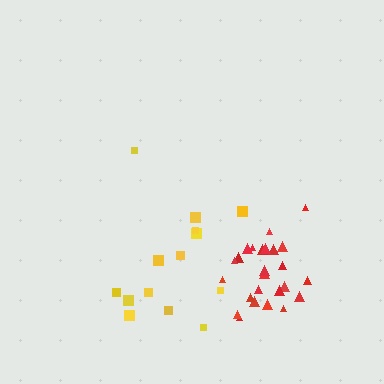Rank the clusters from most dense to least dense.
red, yellow.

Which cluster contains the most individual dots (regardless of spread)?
Red (25).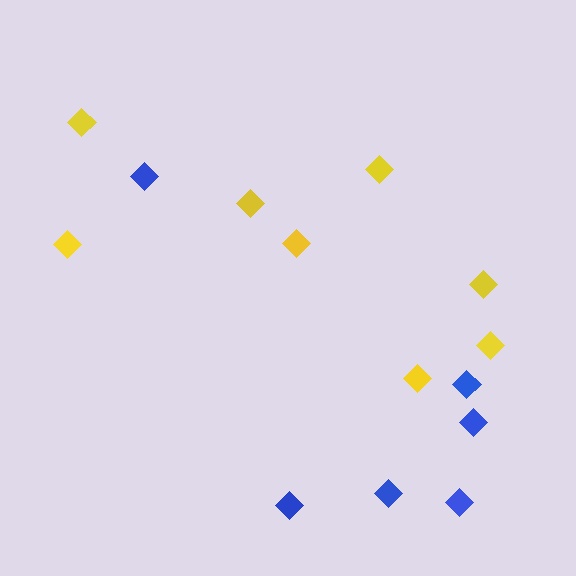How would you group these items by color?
There are 2 groups: one group of yellow diamonds (8) and one group of blue diamonds (6).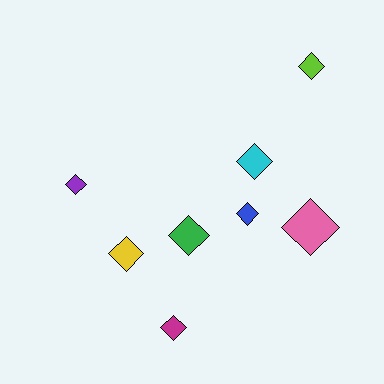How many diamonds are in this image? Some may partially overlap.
There are 8 diamonds.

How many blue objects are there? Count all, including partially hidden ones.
There is 1 blue object.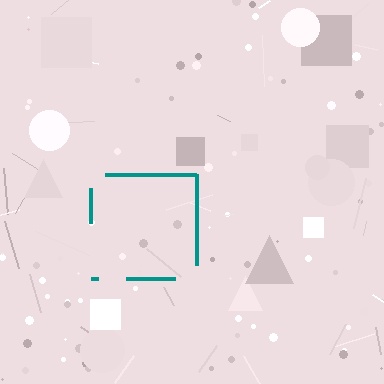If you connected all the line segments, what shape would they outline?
They would outline a square.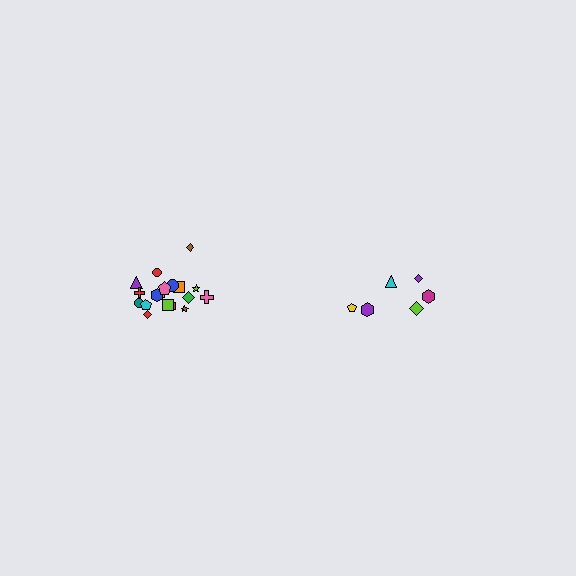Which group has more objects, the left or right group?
The left group.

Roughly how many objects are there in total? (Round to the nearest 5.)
Roughly 25 objects in total.